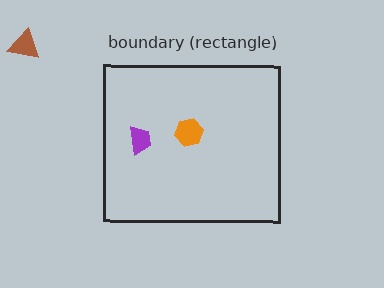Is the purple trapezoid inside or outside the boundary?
Inside.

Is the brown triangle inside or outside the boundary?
Outside.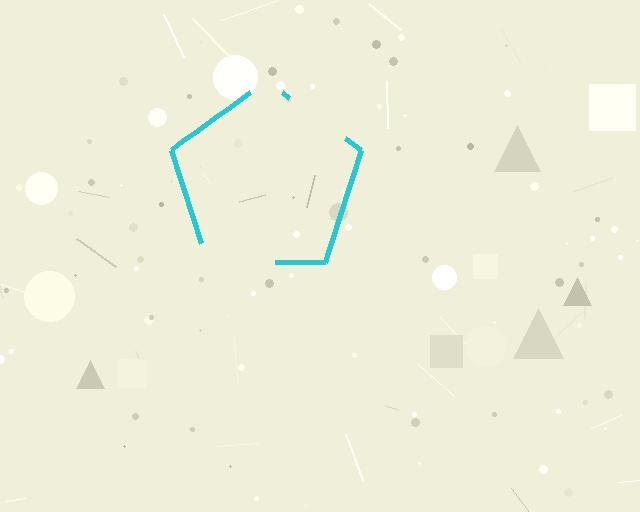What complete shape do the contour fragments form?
The contour fragments form a pentagon.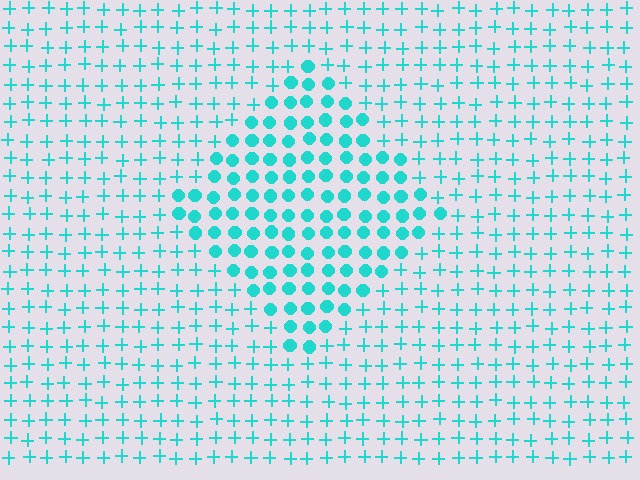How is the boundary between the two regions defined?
The boundary is defined by a change in element shape: circles inside vs. plus signs outside. All elements share the same color and spacing.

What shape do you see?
I see a diamond.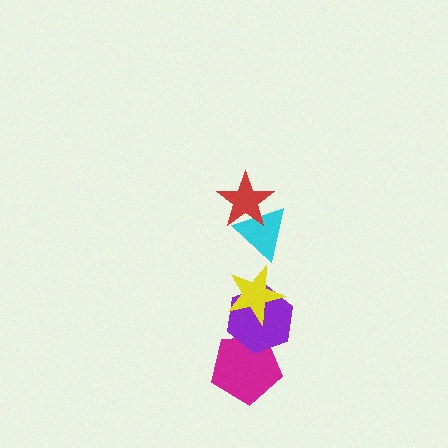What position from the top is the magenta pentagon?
The magenta pentagon is 5th from the top.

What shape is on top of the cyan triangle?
The red star is on top of the cyan triangle.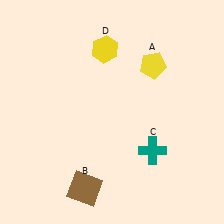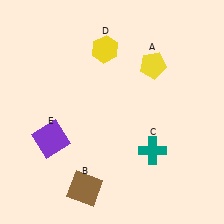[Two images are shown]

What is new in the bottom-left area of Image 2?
A purple square (E) was added in the bottom-left area of Image 2.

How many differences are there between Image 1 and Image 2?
There is 1 difference between the two images.